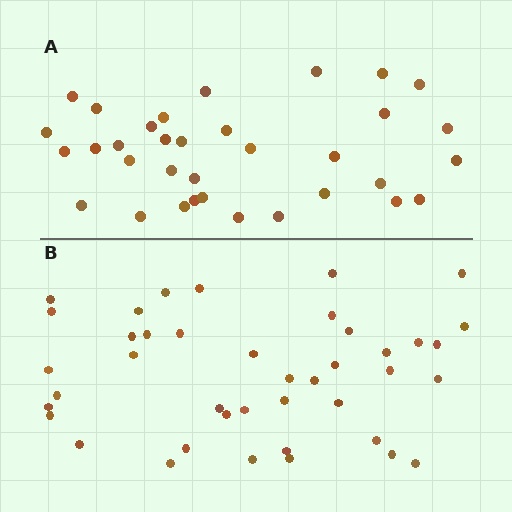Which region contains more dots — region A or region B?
Region B (the bottom region) has more dots.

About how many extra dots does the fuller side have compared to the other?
Region B has roughly 8 or so more dots than region A.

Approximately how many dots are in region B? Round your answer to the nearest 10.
About 40 dots. (The exact count is 41, which rounds to 40.)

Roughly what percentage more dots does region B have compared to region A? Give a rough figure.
About 20% more.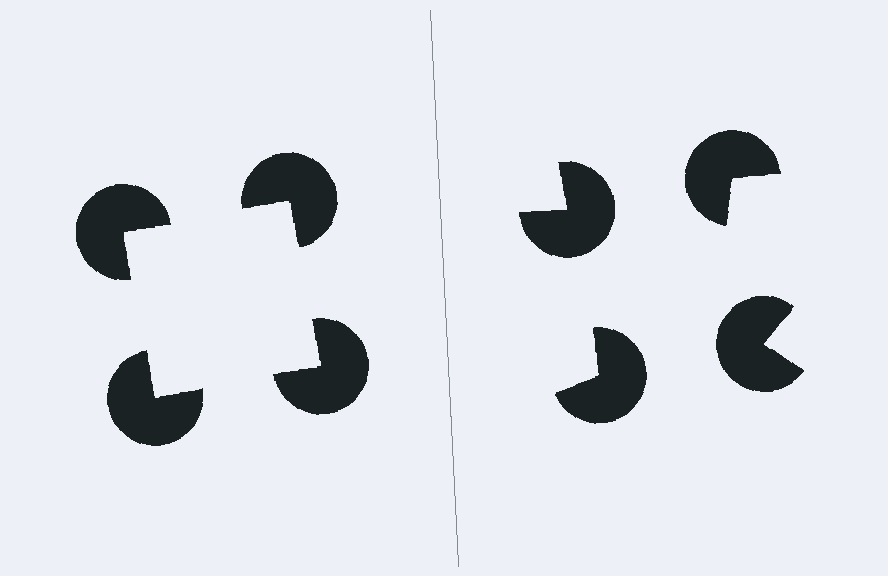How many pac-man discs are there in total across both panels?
8 — 4 on each side.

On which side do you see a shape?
An illusory square appears on the left side. On the right side the wedge cuts are rotated, so no coherent shape forms.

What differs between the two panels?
The pac-man discs are positioned identically on both sides; only the wedge orientations differ. On the left they align to a square; on the right they are misaligned.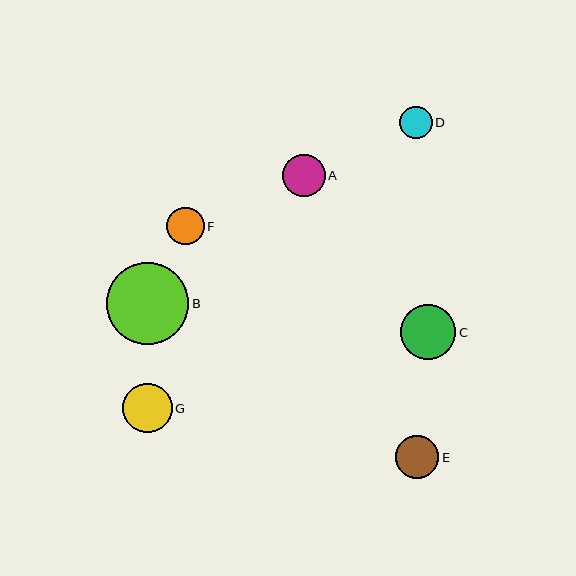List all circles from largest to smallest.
From largest to smallest: B, C, G, E, A, F, D.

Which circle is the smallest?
Circle D is the smallest with a size of approximately 33 pixels.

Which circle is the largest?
Circle B is the largest with a size of approximately 83 pixels.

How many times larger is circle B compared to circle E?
Circle B is approximately 1.9 times the size of circle E.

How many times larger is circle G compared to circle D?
Circle G is approximately 1.5 times the size of circle D.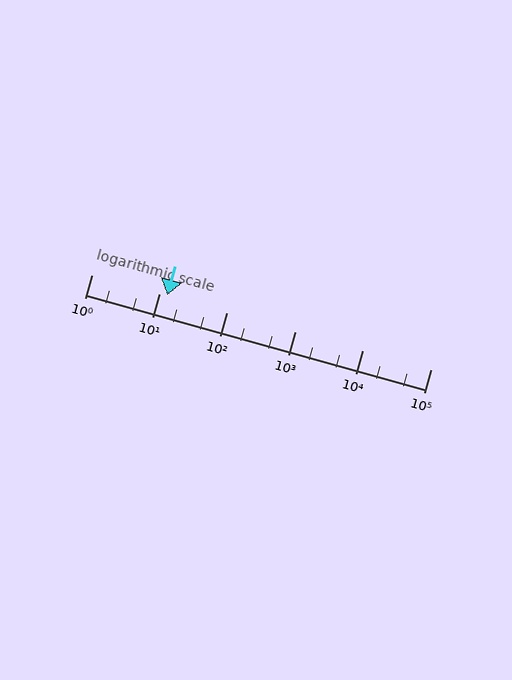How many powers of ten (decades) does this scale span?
The scale spans 5 decades, from 1 to 100000.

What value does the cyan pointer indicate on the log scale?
The pointer indicates approximately 13.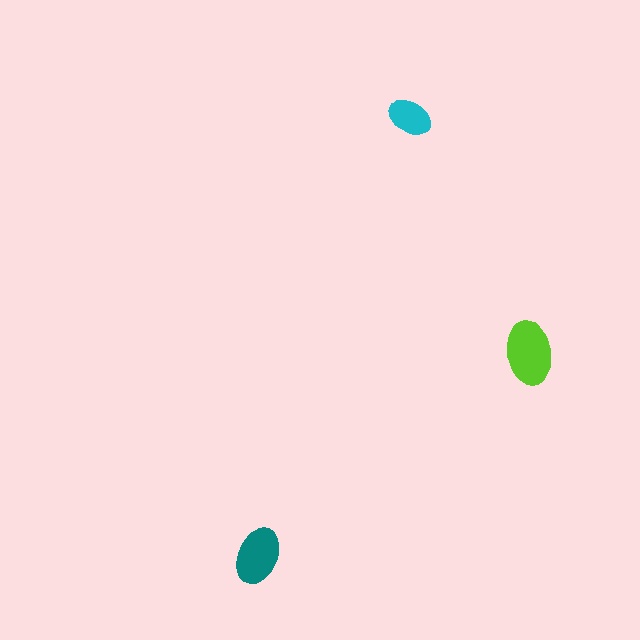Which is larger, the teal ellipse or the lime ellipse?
The lime one.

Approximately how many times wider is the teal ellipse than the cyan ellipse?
About 1.5 times wider.